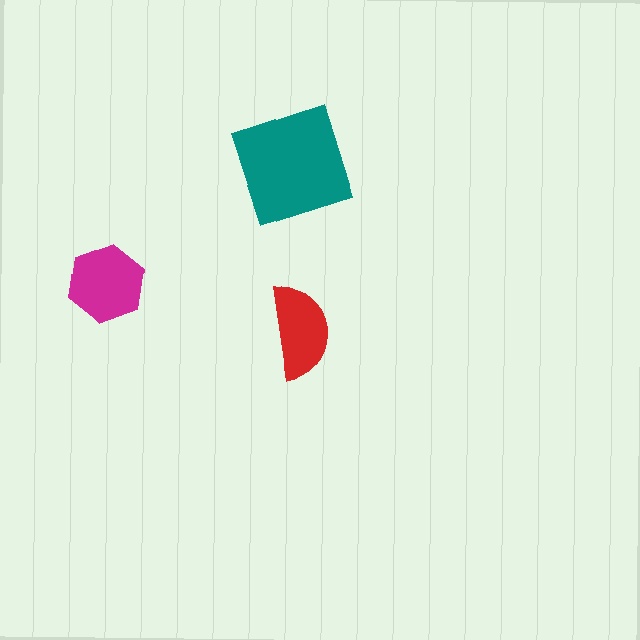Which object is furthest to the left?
The magenta hexagon is leftmost.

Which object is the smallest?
The red semicircle.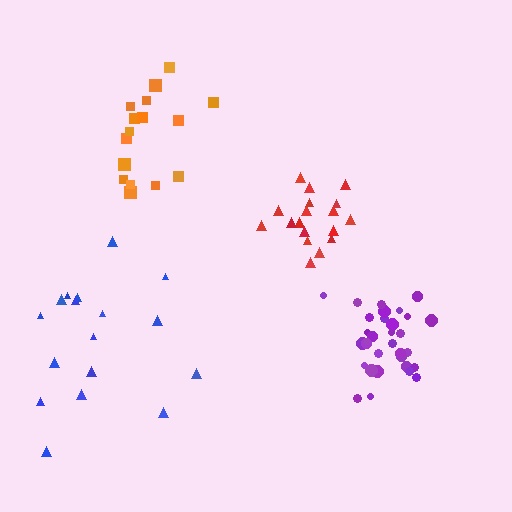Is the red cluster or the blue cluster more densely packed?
Red.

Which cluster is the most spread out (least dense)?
Blue.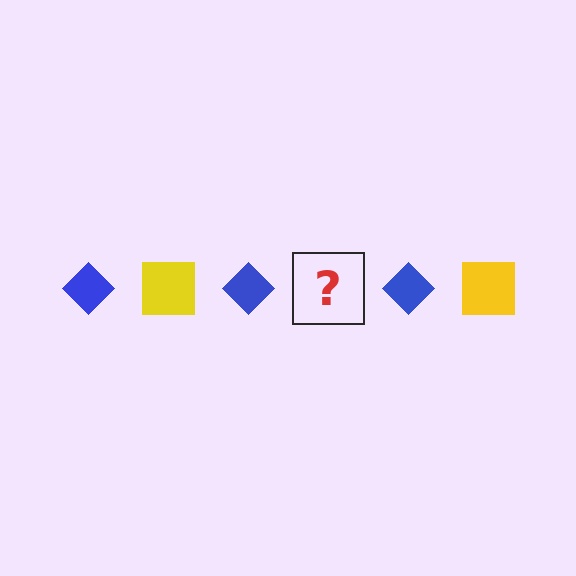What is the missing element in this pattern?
The missing element is a yellow square.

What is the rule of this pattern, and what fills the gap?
The rule is that the pattern alternates between blue diamond and yellow square. The gap should be filled with a yellow square.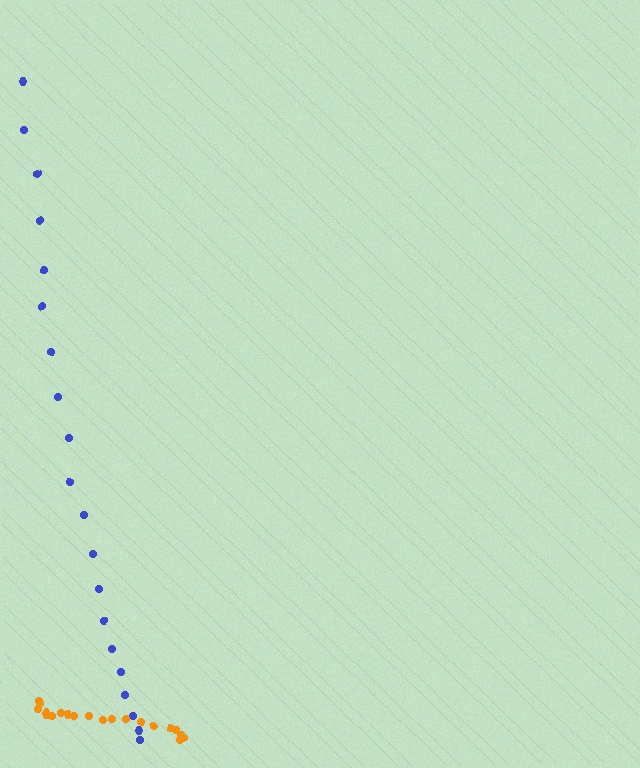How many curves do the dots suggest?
There are 2 distinct paths.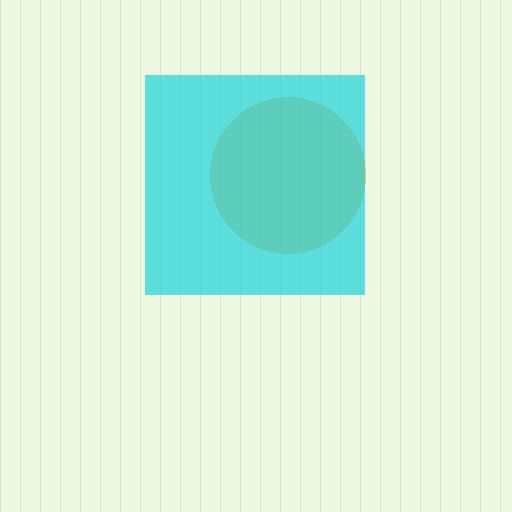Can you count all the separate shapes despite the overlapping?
Yes, there are 2 separate shapes.